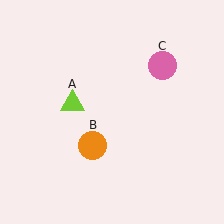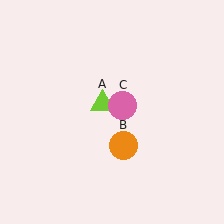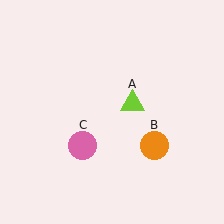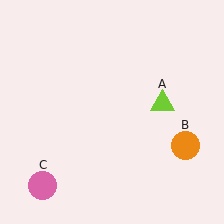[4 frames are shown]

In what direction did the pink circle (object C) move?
The pink circle (object C) moved down and to the left.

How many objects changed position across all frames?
3 objects changed position: lime triangle (object A), orange circle (object B), pink circle (object C).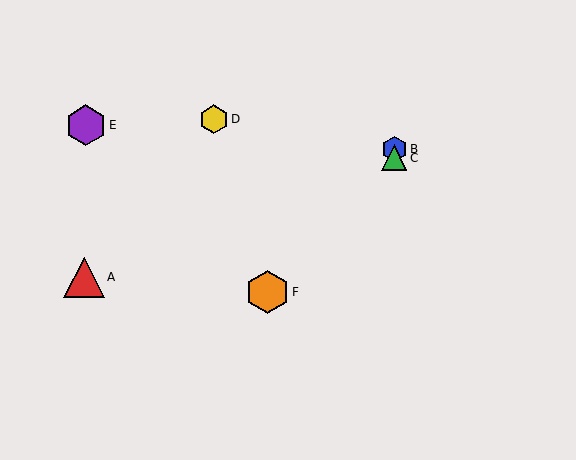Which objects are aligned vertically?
Objects B, C are aligned vertically.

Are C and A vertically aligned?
No, C is at x≈394 and A is at x≈84.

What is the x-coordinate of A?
Object A is at x≈84.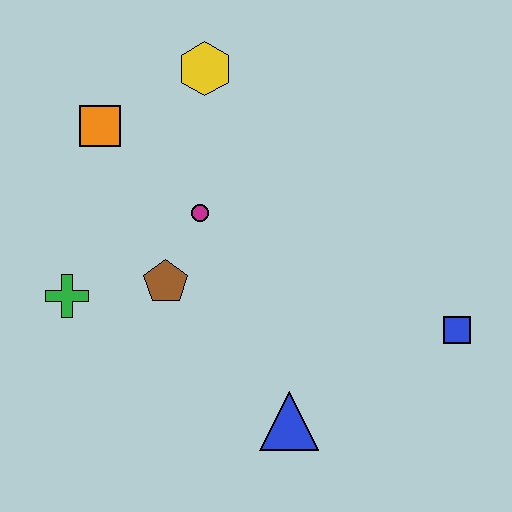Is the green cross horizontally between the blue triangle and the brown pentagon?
No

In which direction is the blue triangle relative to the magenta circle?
The blue triangle is below the magenta circle.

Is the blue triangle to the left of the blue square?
Yes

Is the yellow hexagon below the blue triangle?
No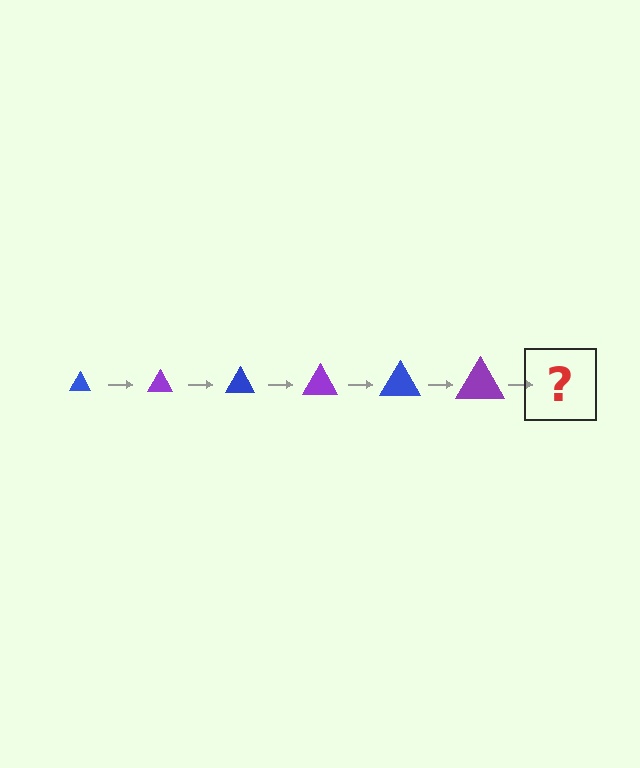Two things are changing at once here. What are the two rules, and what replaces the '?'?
The two rules are that the triangle grows larger each step and the color cycles through blue and purple. The '?' should be a blue triangle, larger than the previous one.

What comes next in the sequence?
The next element should be a blue triangle, larger than the previous one.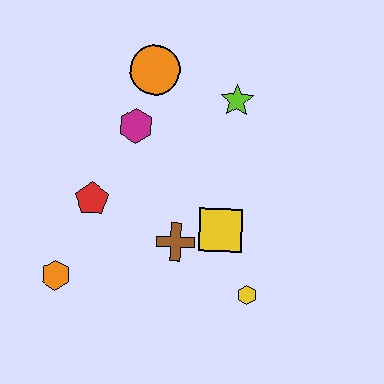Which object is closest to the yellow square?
The brown cross is closest to the yellow square.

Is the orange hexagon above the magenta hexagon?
No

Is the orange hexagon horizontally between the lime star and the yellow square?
No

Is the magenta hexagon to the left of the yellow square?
Yes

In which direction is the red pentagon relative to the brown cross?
The red pentagon is to the left of the brown cross.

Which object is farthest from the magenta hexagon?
The yellow hexagon is farthest from the magenta hexagon.